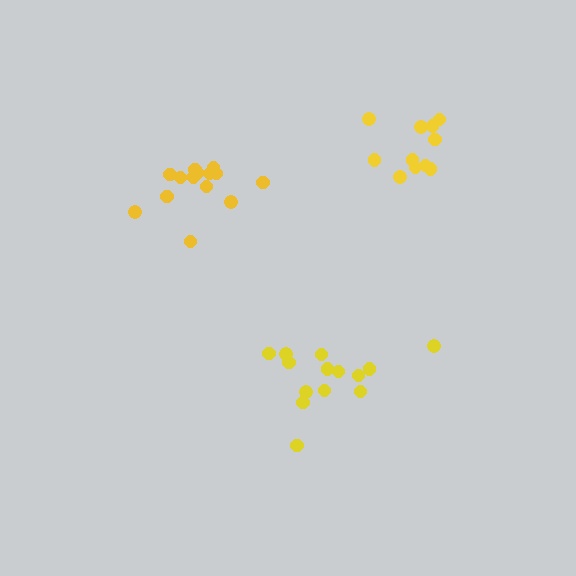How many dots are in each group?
Group 1: 14 dots, Group 2: 11 dots, Group 3: 14 dots (39 total).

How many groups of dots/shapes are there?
There are 3 groups.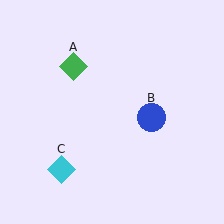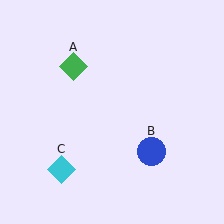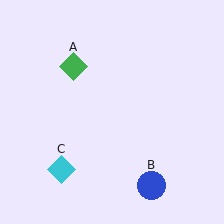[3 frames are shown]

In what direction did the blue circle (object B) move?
The blue circle (object B) moved down.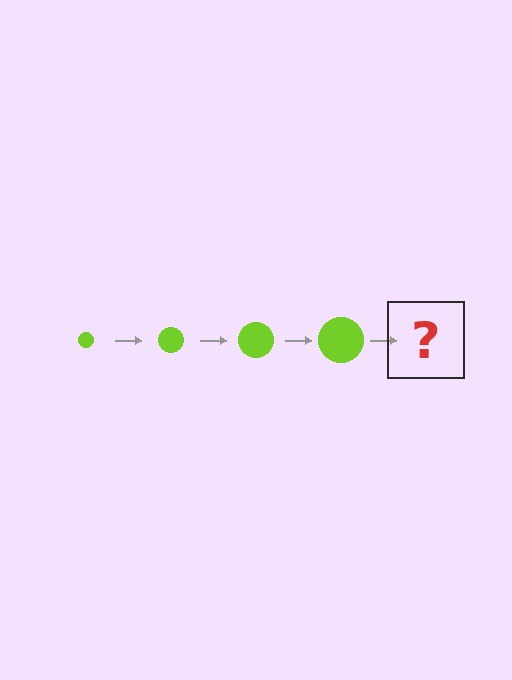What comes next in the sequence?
The next element should be a lime circle, larger than the previous one.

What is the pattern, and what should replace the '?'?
The pattern is that the circle gets progressively larger each step. The '?' should be a lime circle, larger than the previous one.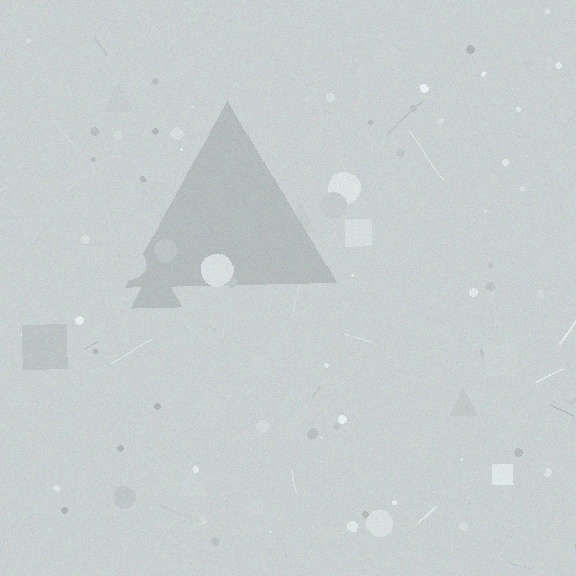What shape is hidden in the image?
A triangle is hidden in the image.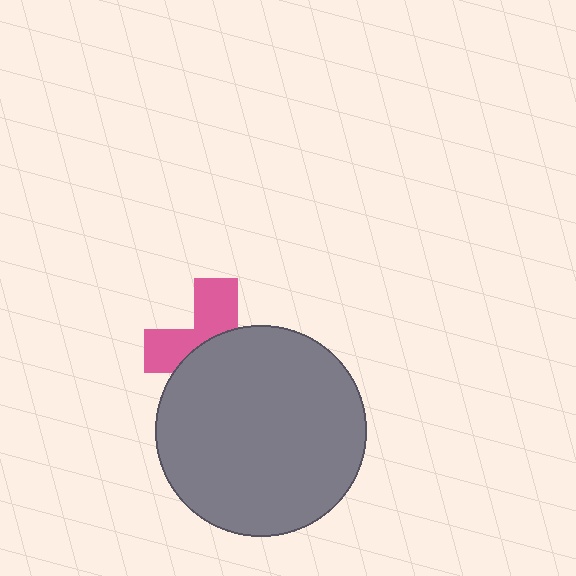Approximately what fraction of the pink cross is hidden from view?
Roughly 59% of the pink cross is hidden behind the gray circle.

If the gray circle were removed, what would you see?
You would see the complete pink cross.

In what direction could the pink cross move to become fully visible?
The pink cross could move up. That would shift it out from behind the gray circle entirely.